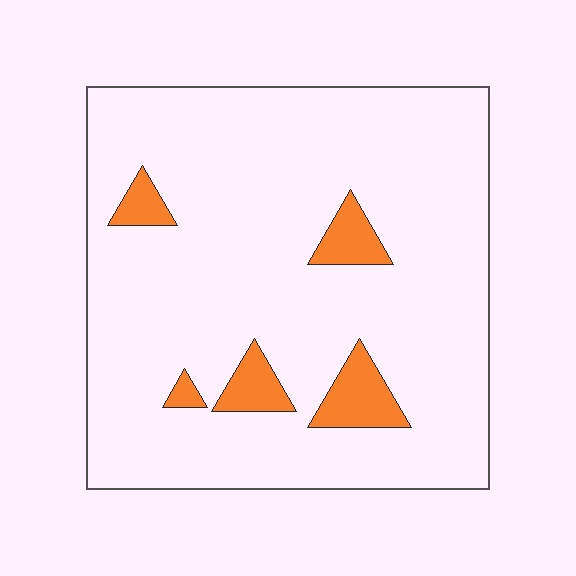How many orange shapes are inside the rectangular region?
5.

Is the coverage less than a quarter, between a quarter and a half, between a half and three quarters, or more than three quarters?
Less than a quarter.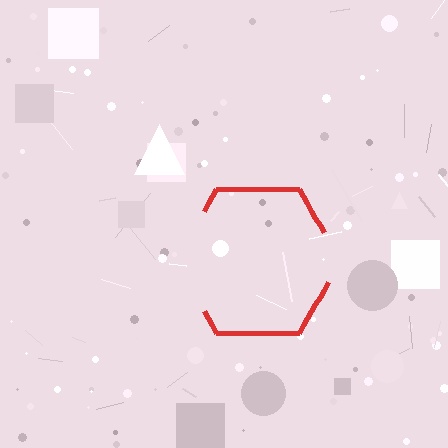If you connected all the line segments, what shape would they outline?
They would outline a hexagon.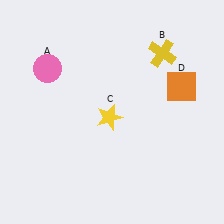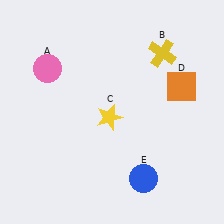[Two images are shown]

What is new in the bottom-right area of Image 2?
A blue circle (E) was added in the bottom-right area of Image 2.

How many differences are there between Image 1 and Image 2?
There is 1 difference between the two images.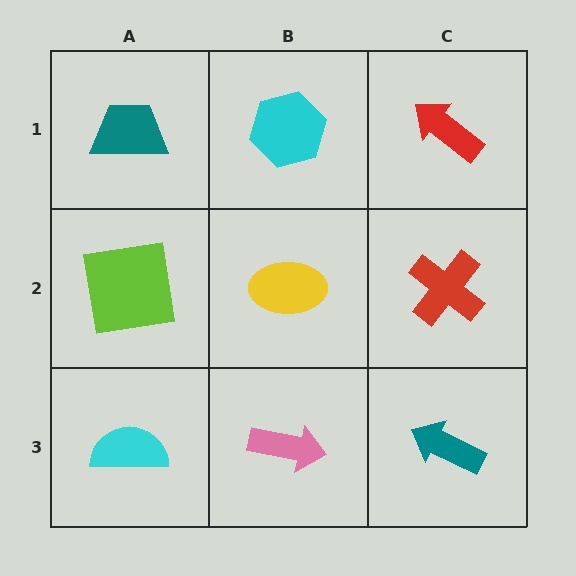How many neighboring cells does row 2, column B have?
4.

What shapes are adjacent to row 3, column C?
A red cross (row 2, column C), a pink arrow (row 3, column B).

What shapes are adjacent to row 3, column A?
A lime square (row 2, column A), a pink arrow (row 3, column B).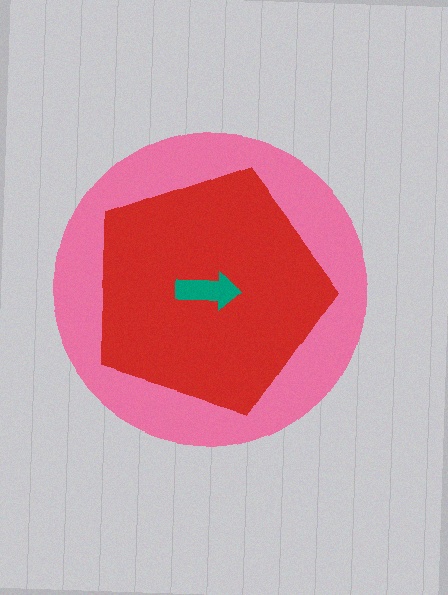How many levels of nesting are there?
3.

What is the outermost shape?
The pink circle.